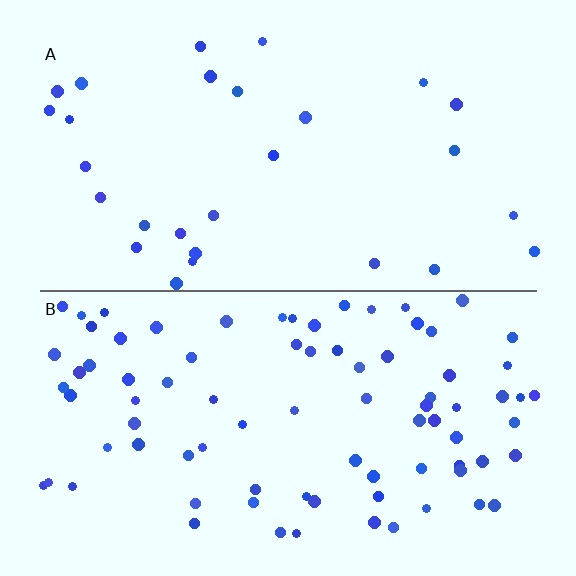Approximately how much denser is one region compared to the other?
Approximately 3.0× — region B over region A.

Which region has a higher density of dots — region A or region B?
B (the bottom).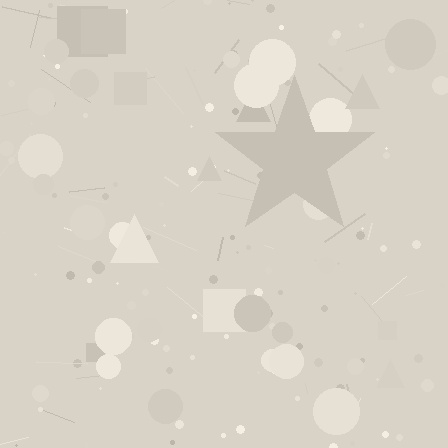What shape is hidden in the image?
A star is hidden in the image.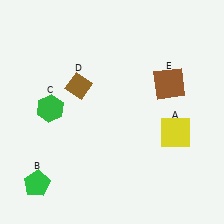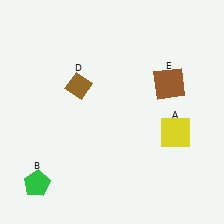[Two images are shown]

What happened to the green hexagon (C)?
The green hexagon (C) was removed in Image 2. It was in the top-left area of Image 1.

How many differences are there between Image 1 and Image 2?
There is 1 difference between the two images.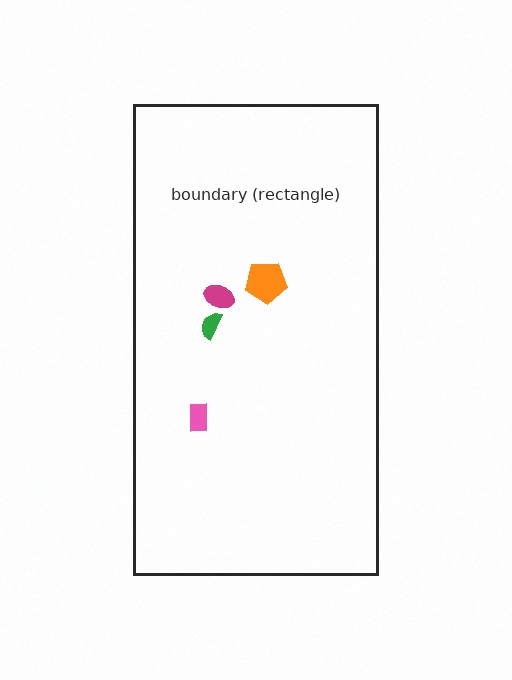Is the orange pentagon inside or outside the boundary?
Inside.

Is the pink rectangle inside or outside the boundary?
Inside.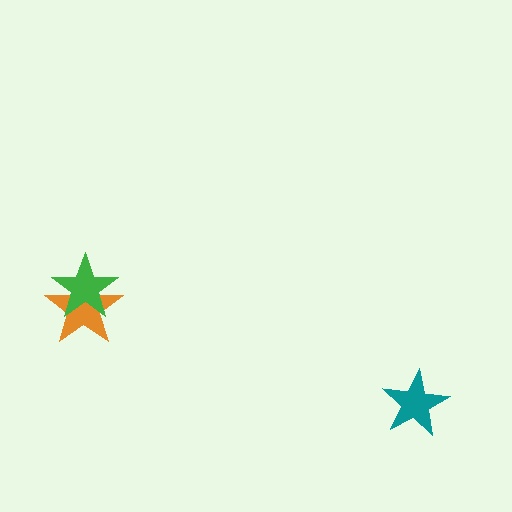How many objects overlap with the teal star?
0 objects overlap with the teal star.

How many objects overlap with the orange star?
1 object overlaps with the orange star.